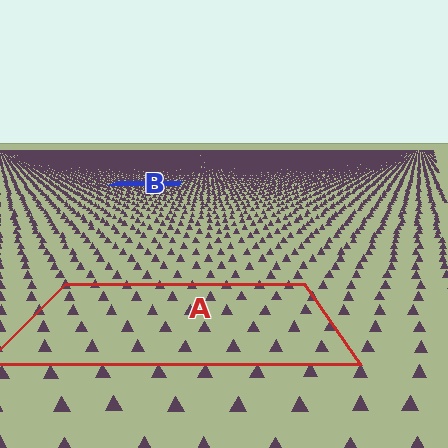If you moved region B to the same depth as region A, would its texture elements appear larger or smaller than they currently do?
They would appear larger. At a closer depth, the same texture elements are projected at a bigger on-screen size.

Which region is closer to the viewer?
Region A is closer. The texture elements there are larger and more spread out.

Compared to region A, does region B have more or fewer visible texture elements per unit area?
Region B has more texture elements per unit area — they are packed more densely because it is farther away.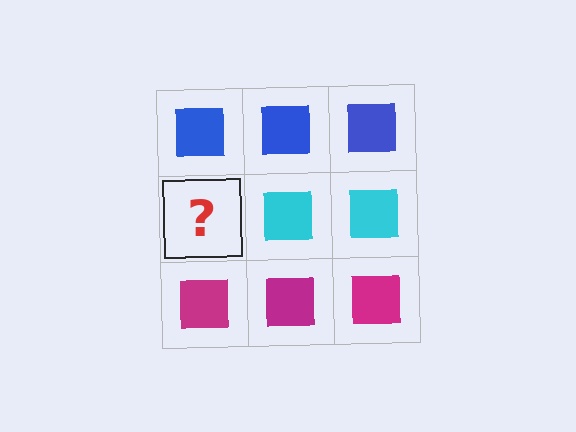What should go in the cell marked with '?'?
The missing cell should contain a cyan square.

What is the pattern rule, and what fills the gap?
The rule is that each row has a consistent color. The gap should be filled with a cyan square.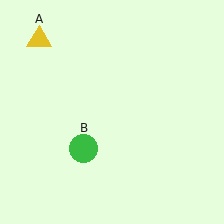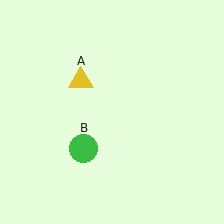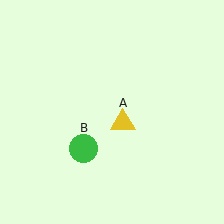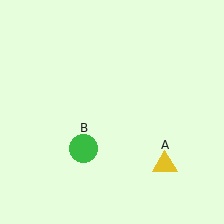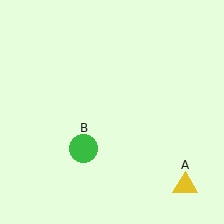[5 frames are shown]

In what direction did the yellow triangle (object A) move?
The yellow triangle (object A) moved down and to the right.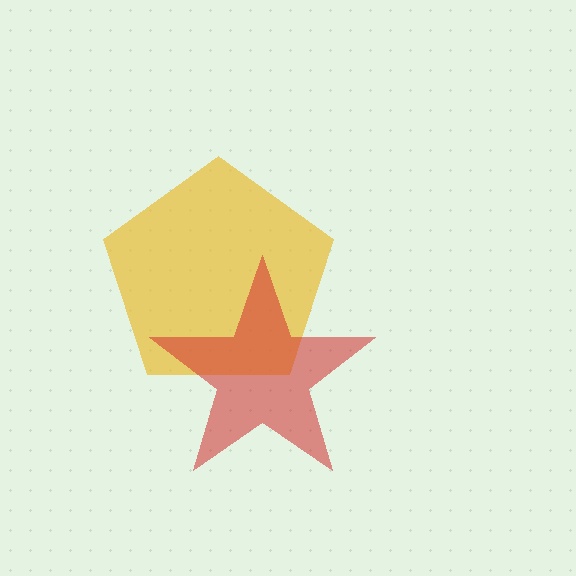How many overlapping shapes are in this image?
There are 2 overlapping shapes in the image.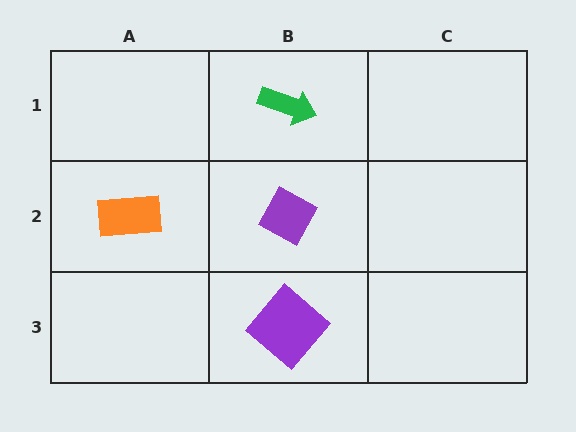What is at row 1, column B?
A green arrow.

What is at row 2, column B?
A purple diamond.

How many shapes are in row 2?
2 shapes.